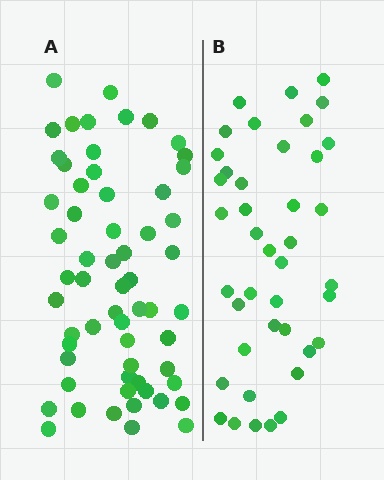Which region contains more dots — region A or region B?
Region A (the left region) has more dots.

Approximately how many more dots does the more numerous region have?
Region A has approximately 20 more dots than region B.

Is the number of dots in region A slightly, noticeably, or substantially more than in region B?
Region A has substantially more. The ratio is roughly 1.5 to 1.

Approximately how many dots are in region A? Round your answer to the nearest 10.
About 60 dots.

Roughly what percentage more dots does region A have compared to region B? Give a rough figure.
About 45% more.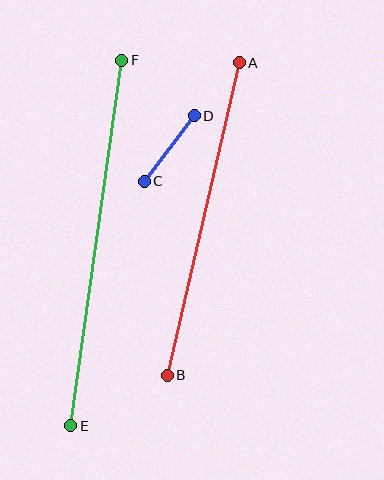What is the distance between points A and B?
The distance is approximately 321 pixels.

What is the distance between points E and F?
The distance is approximately 369 pixels.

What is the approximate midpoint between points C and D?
The midpoint is at approximately (169, 149) pixels.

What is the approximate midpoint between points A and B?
The midpoint is at approximately (203, 219) pixels.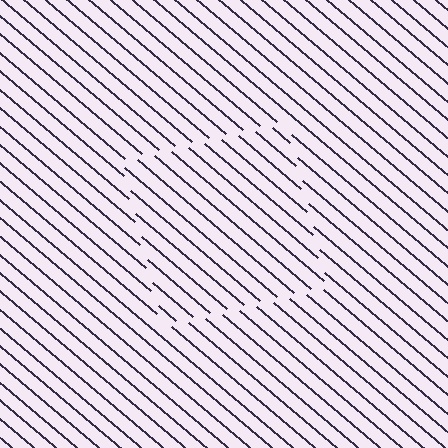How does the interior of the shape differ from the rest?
The interior of the shape contains the same grating, shifted by half a period — the contour is defined by the phase discontinuity where line-ends from the inner and outer gratings abut.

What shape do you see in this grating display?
An illusory square. The interior of the shape contains the same grating, shifted by half a period — the contour is defined by the phase discontinuity where line-ends from the inner and outer gratings abut.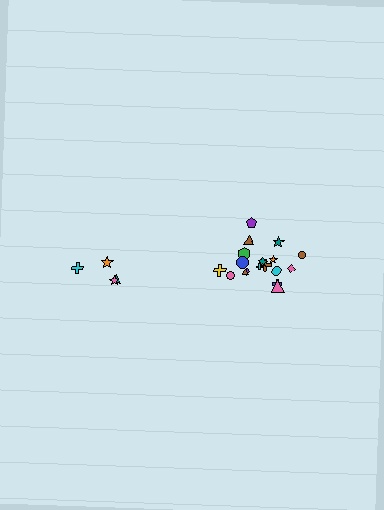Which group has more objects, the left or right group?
The right group.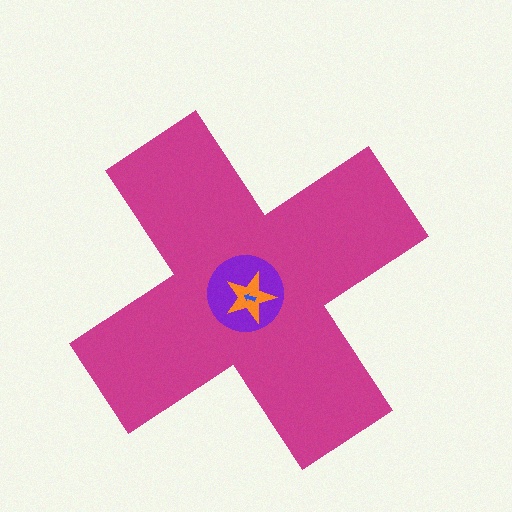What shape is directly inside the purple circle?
The orange star.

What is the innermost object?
The blue arrow.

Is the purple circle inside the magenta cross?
Yes.